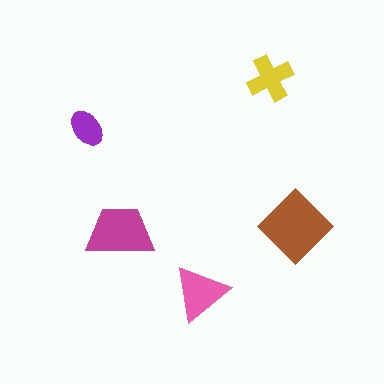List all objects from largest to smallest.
The brown diamond, the magenta trapezoid, the pink triangle, the yellow cross, the purple ellipse.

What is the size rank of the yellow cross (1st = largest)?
4th.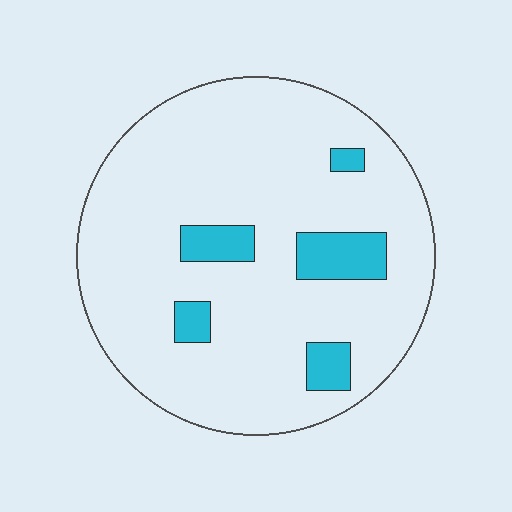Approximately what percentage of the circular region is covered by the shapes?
Approximately 10%.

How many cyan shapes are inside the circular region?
5.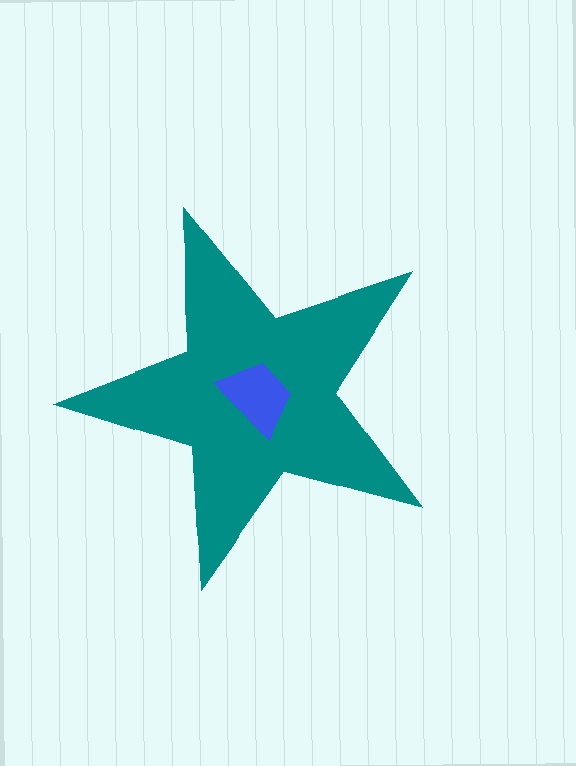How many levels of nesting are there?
2.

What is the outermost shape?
The teal star.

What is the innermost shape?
The blue trapezoid.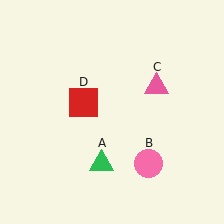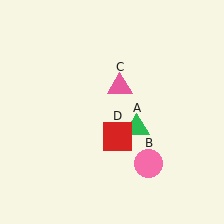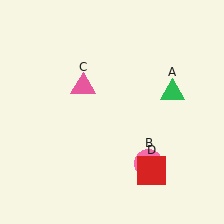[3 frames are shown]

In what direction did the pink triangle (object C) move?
The pink triangle (object C) moved left.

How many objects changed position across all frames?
3 objects changed position: green triangle (object A), pink triangle (object C), red square (object D).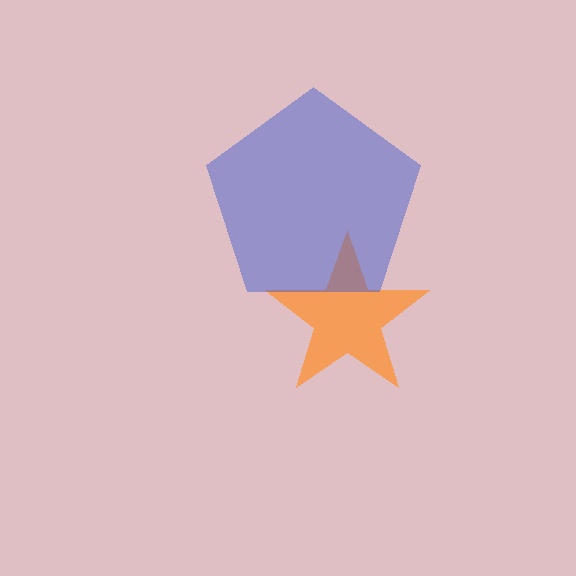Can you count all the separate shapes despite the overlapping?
Yes, there are 2 separate shapes.